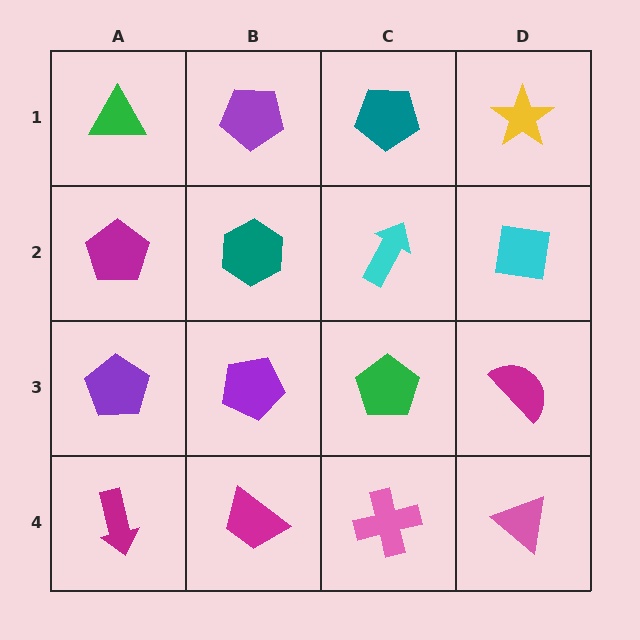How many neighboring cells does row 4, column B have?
3.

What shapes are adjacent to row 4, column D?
A magenta semicircle (row 3, column D), a pink cross (row 4, column C).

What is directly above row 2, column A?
A green triangle.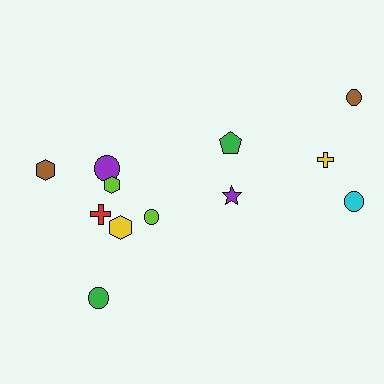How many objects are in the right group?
There are 5 objects.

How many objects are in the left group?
There are 7 objects.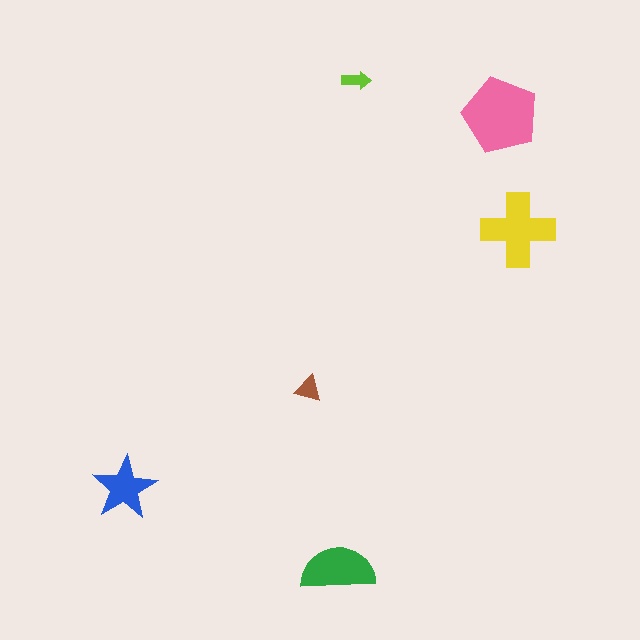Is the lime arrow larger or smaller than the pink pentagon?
Smaller.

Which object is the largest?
The pink pentagon.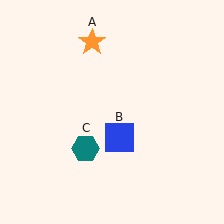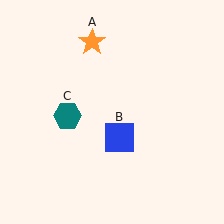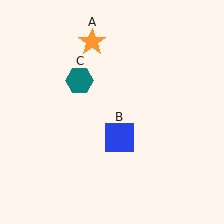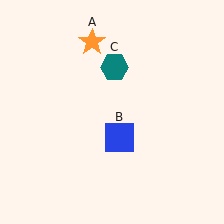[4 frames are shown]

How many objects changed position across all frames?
1 object changed position: teal hexagon (object C).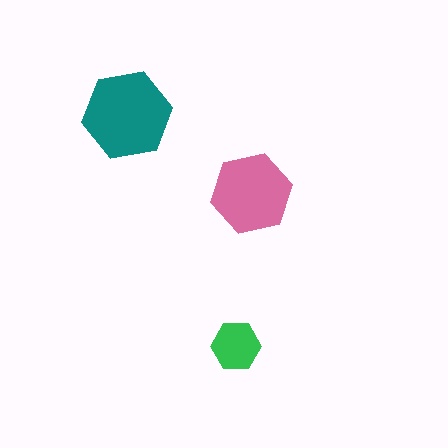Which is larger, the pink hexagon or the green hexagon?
The pink one.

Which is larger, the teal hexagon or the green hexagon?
The teal one.